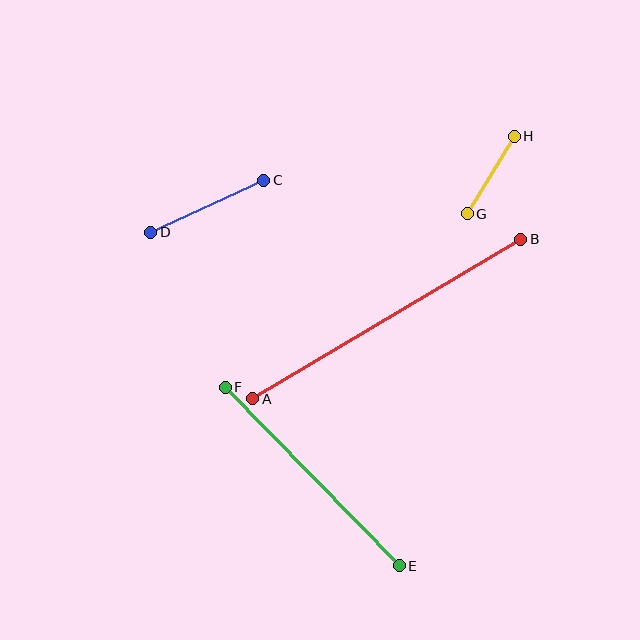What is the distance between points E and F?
The distance is approximately 249 pixels.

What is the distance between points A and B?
The distance is approximately 312 pixels.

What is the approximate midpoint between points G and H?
The midpoint is at approximately (491, 175) pixels.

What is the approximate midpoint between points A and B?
The midpoint is at approximately (387, 319) pixels.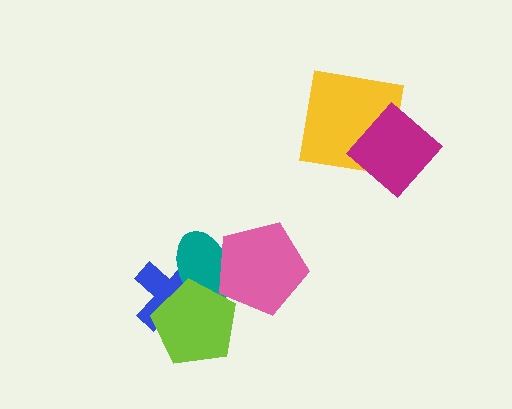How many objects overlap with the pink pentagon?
1 object overlaps with the pink pentagon.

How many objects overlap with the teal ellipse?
3 objects overlap with the teal ellipse.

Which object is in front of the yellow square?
The magenta diamond is in front of the yellow square.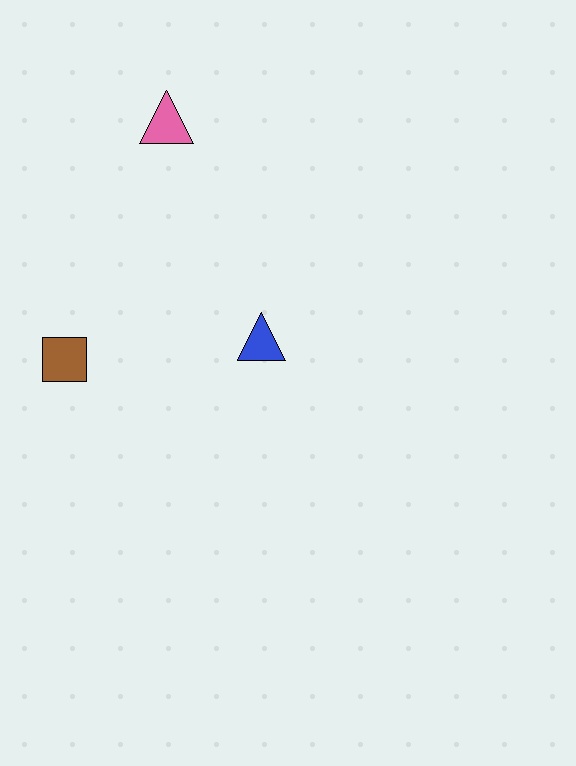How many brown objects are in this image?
There is 1 brown object.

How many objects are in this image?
There are 3 objects.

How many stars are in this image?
There are no stars.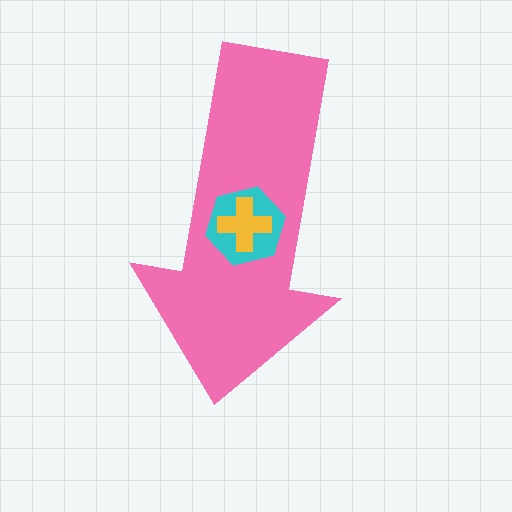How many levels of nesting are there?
3.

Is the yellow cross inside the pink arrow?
Yes.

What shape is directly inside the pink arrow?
The cyan hexagon.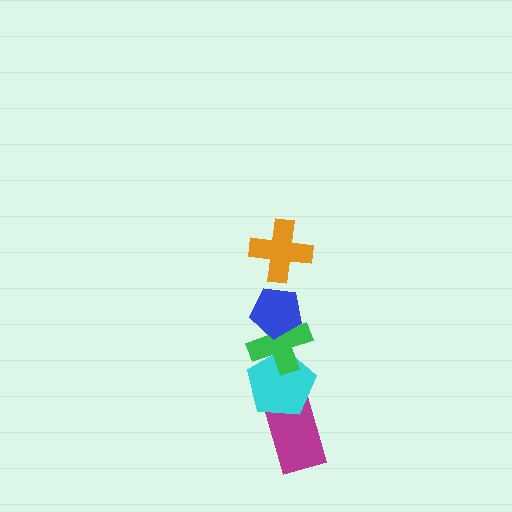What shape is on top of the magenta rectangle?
The cyan pentagon is on top of the magenta rectangle.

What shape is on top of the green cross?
The blue pentagon is on top of the green cross.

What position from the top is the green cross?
The green cross is 3rd from the top.